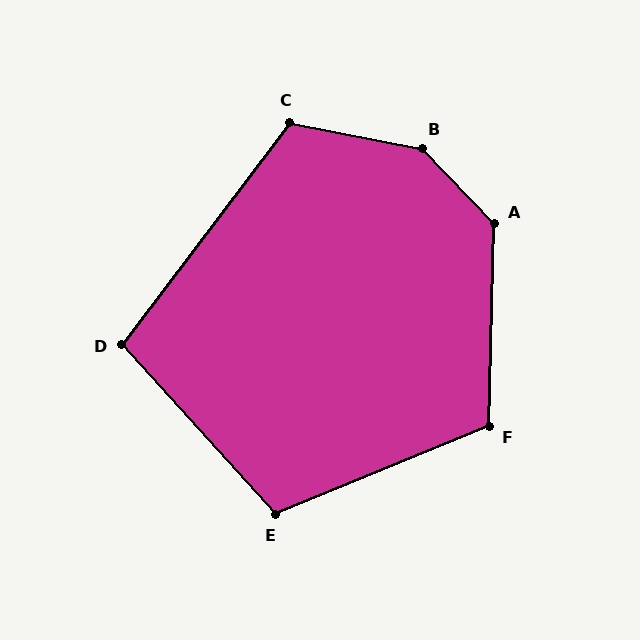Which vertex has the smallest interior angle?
D, at approximately 101 degrees.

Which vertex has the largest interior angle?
B, at approximately 145 degrees.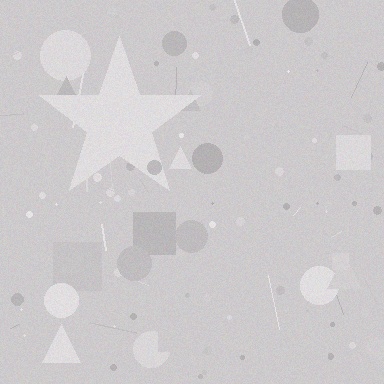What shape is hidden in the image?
A star is hidden in the image.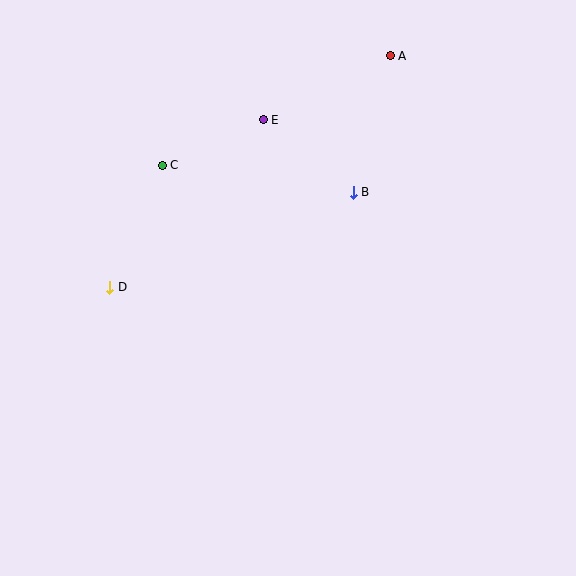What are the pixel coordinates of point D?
Point D is at (110, 287).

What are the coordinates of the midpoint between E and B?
The midpoint between E and B is at (308, 156).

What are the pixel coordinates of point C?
Point C is at (162, 165).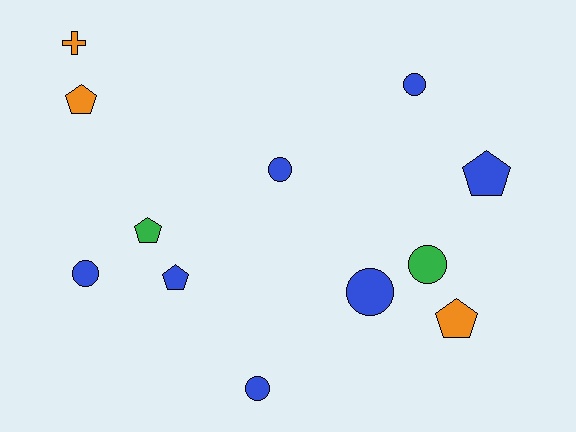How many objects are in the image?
There are 12 objects.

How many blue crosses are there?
There are no blue crosses.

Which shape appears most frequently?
Circle, with 6 objects.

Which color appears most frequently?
Blue, with 7 objects.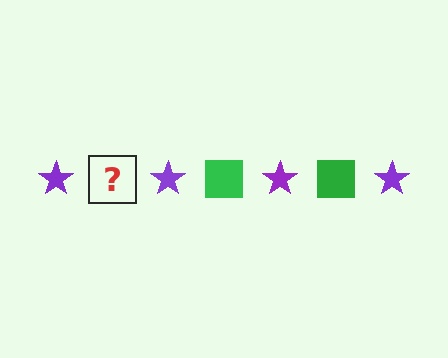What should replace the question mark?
The question mark should be replaced with a green square.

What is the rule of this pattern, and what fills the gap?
The rule is that the pattern alternates between purple star and green square. The gap should be filled with a green square.